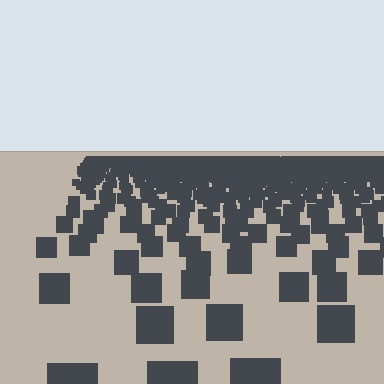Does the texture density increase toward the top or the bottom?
Density increases toward the top.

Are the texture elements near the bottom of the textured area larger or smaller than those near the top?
Larger. Near the bottom, elements are closer to the viewer and appear at a bigger on-screen size.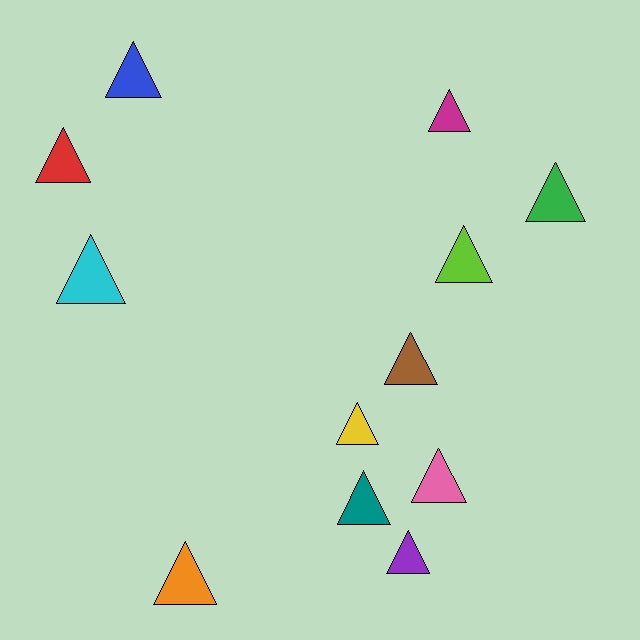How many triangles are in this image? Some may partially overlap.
There are 12 triangles.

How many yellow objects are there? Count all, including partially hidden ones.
There is 1 yellow object.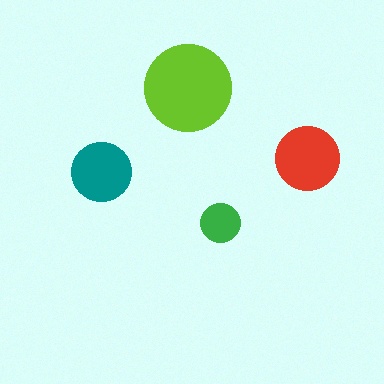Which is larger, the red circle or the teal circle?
The red one.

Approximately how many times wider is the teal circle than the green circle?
About 1.5 times wider.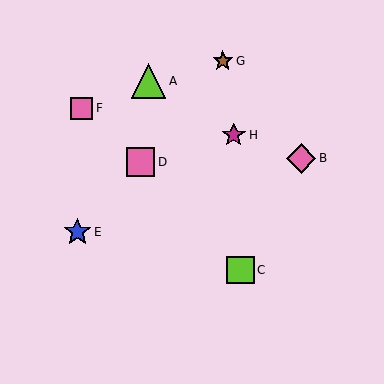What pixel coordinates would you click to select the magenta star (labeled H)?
Click at (234, 135) to select the magenta star H.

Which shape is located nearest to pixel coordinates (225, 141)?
The magenta star (labeled H) at (234, 135) is nearest to that location.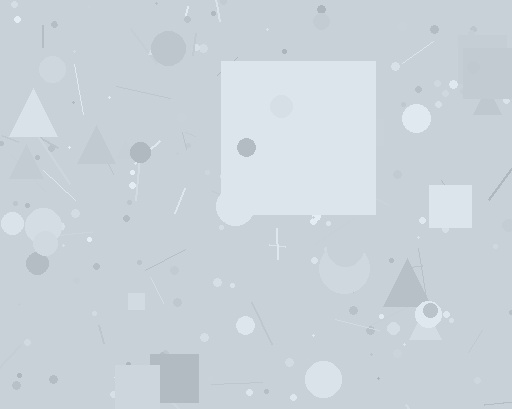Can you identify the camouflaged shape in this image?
The camouflaged shape is a square.